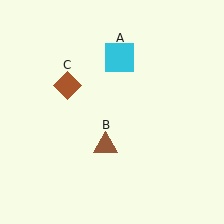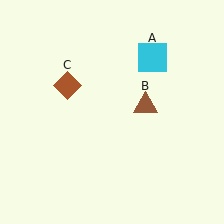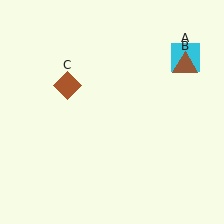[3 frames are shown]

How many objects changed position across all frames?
2 objects changed position: cyan square (object A), brown triangle (object B).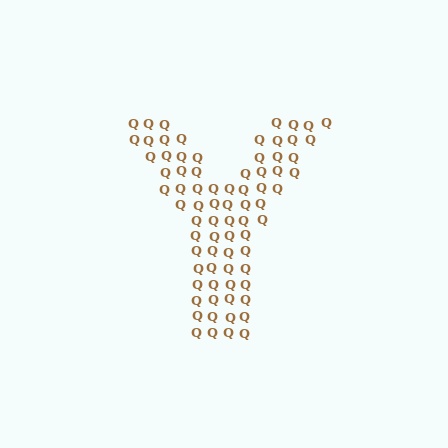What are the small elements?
The small elements are letter Q's.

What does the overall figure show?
The overall figure shows the letter Y.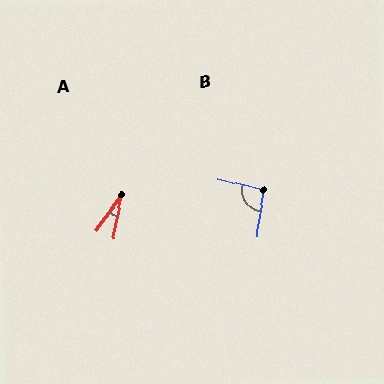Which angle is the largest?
B, at approximately 94 degrees.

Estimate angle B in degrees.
Approximately 94 degrees.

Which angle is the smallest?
A, at approximately 24 degrees.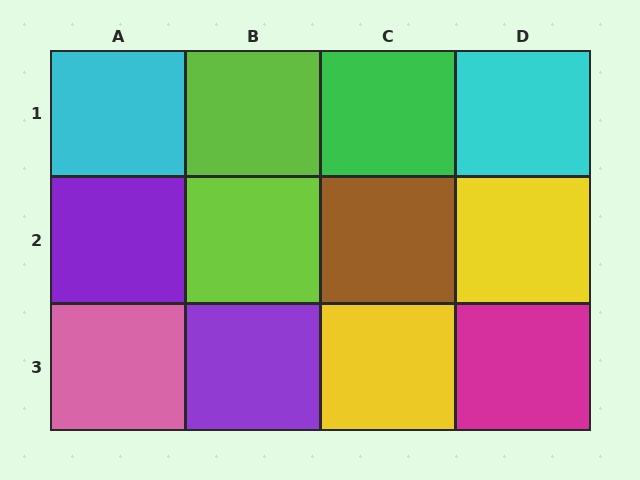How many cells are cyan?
2 cells are cyan.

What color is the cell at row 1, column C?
Green.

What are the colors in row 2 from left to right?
Purple, lime, brown, yellow.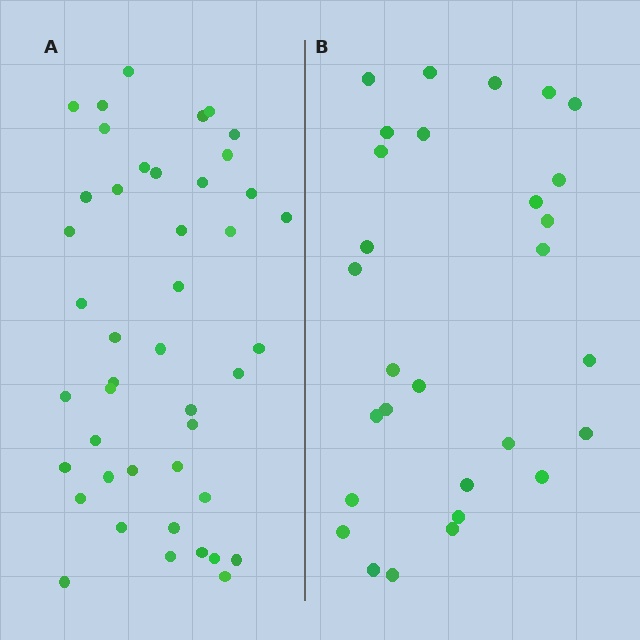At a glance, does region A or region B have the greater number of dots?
Region A (the left region) has more dots.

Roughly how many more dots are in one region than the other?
Region A has approximately 15 more dots than region B.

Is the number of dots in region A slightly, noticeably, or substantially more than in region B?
Region A has substantially more. The ratio is roughly 1.5 to 1.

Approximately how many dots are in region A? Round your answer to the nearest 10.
About 40 dots. (The exact count is 44, which rounds to 40.)